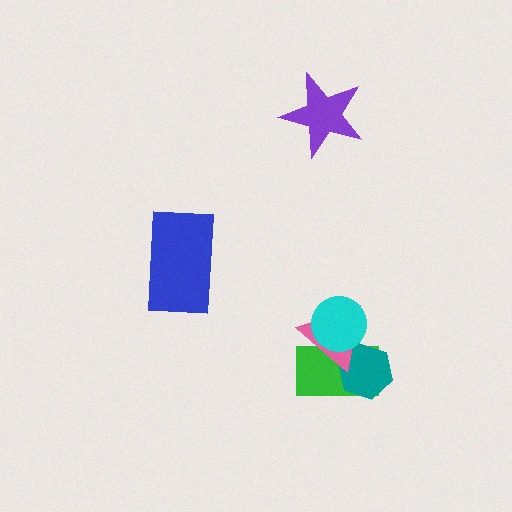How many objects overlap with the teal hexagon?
2 objects overlap with the teal hexagon.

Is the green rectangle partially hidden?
Yes, it is partially covered by another shape.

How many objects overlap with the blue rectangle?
0 objects overlap with the blue rectangle.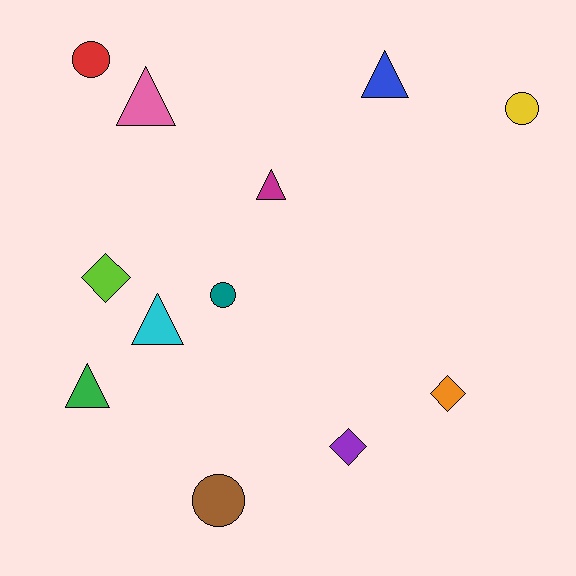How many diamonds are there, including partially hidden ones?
There are 3 diamonds.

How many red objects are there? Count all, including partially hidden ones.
There is 1 red object.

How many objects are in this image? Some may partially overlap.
There are 12 objects.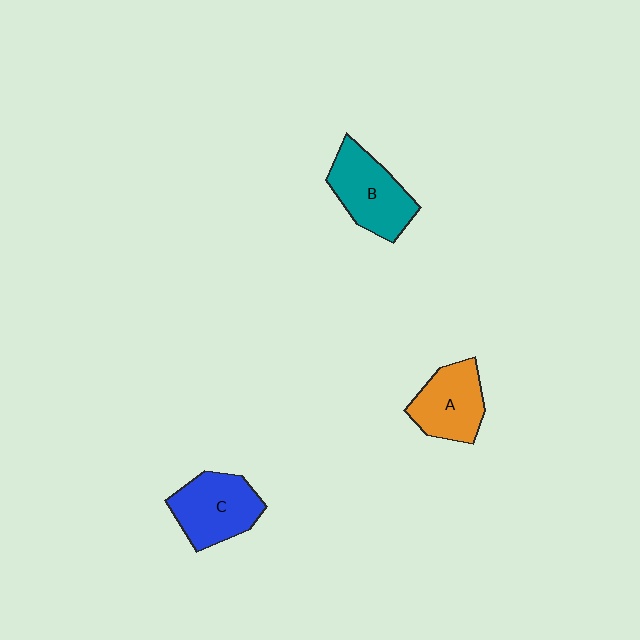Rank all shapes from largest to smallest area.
From largest to smallest: B (teal), C (blue), A (orange).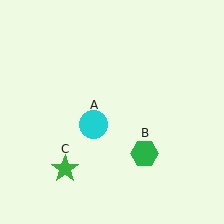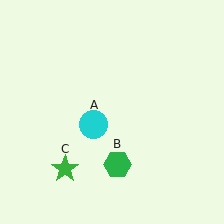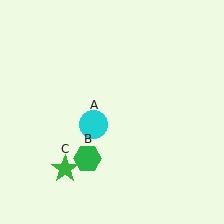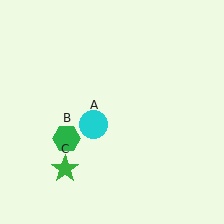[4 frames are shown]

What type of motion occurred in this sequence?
The green hexagon (object B) rotated clockwise around the center of the scene.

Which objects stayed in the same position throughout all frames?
Cyan circle (object A) and green star (object C) remained stationary.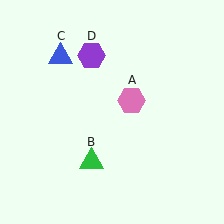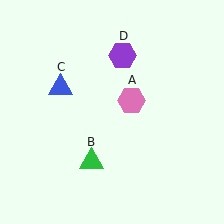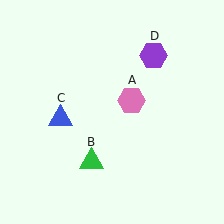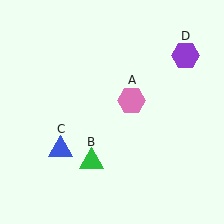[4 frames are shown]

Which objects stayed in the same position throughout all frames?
Pink hexagon (object A) and green triangle (object B) remained stationary.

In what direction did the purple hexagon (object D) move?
The purple hexagon (object D) moved right.